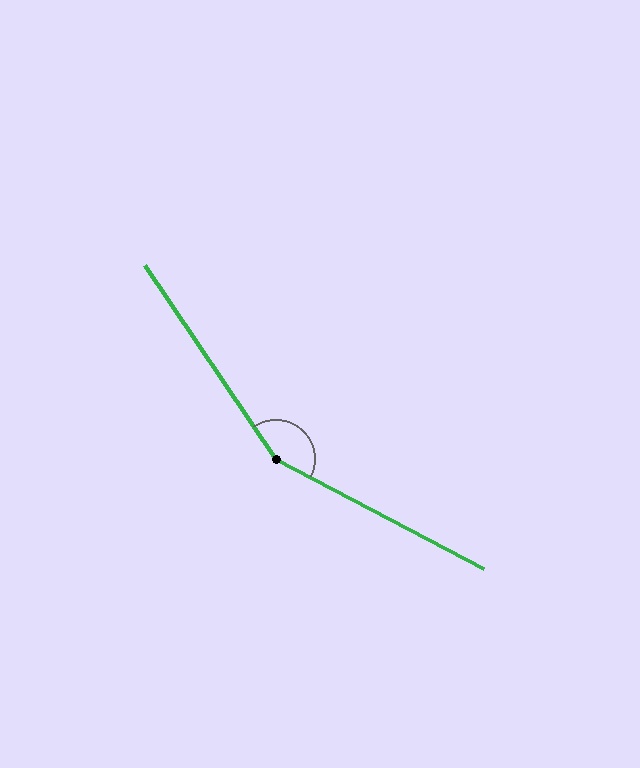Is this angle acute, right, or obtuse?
It is obtuse.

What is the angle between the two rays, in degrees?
Approximately 152 degrees.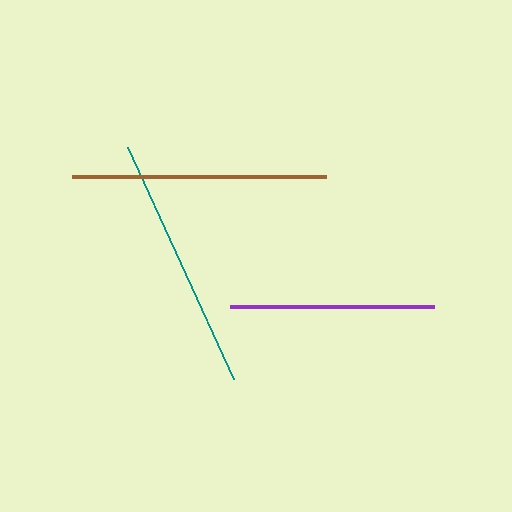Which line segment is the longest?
The teal line is the longest at approximately 255 pixels.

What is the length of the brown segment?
The brown segment is approximately 255 pixels long.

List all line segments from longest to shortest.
From longest to shortest: teal, brown, purple.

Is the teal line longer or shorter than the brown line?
The teal line is longer than the brown line.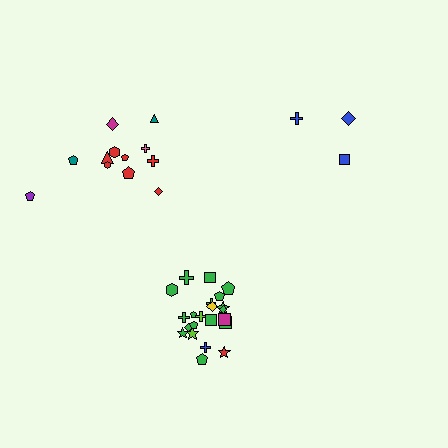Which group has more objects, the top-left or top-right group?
The top-left group.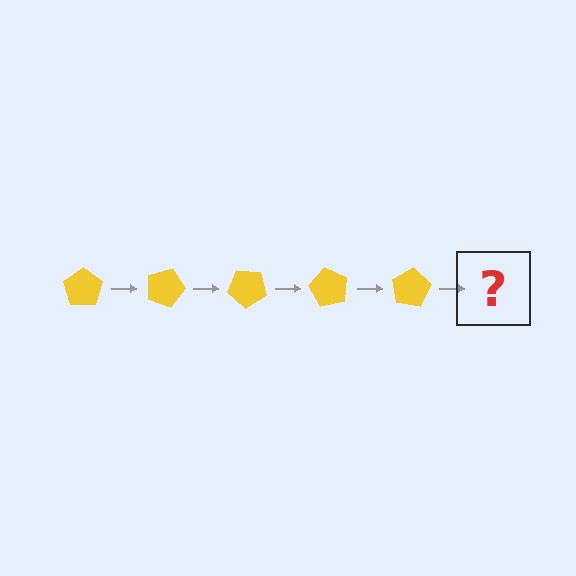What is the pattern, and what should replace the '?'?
The pattern is that the pentagon rotates 20 degrees each step. The '?' should be a yellow pentagon rotated 100 degrees.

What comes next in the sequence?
The next element should be a yellow pentagon rotated 100 degrees.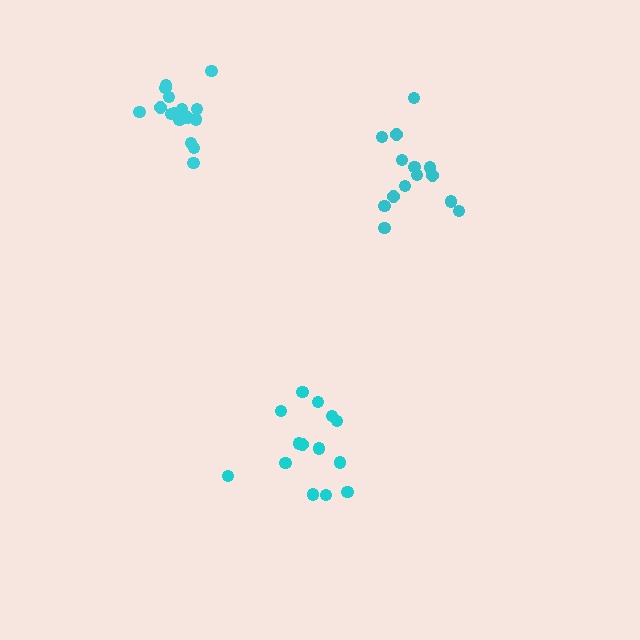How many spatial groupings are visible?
There are 3 spatial groupings.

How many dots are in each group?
Group 1: 17 dots, Group 2: 14 dots, Group 3: 14 dots (45 total).